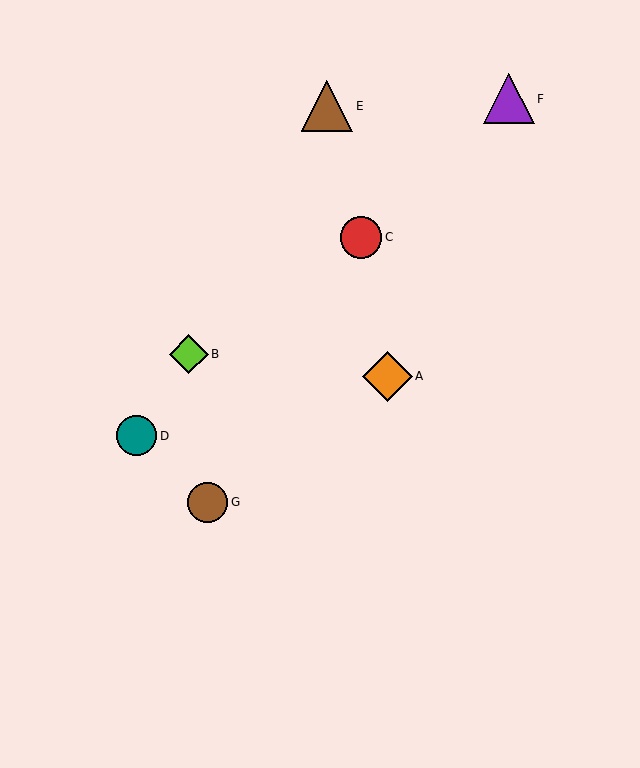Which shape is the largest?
The brown triangle (labeled E) is the largest.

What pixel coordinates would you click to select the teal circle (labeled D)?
Click at (136, 436) to select the teal circle D.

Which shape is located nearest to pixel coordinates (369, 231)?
The red circle (labeled C) at (361, 237) is nearest to that location.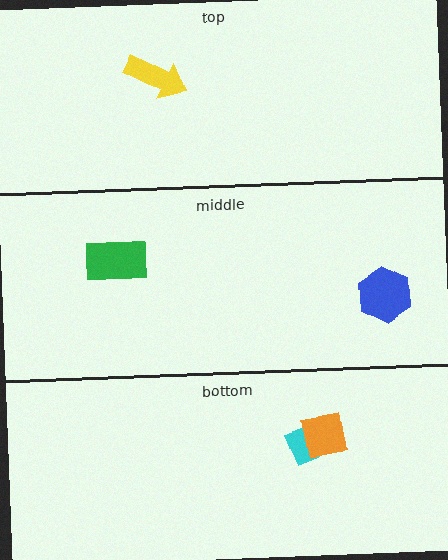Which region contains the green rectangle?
The middle region.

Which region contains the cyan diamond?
The bottom region.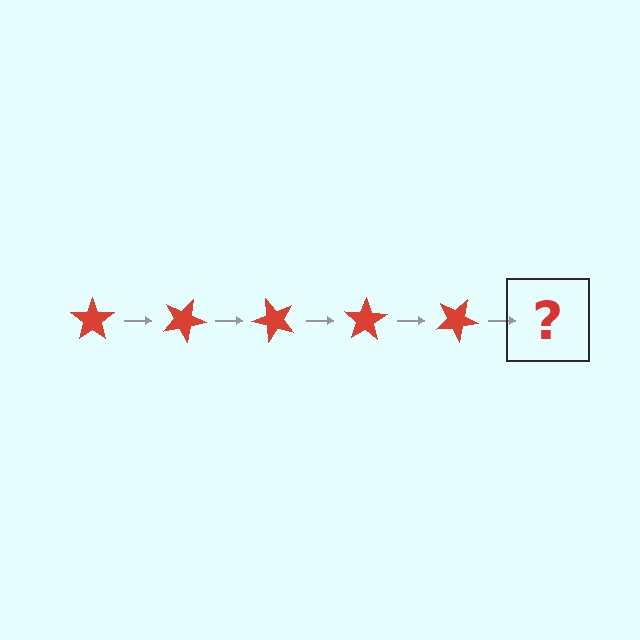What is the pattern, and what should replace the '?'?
The pattern is that the star rotates 25 degrees each step. The '?' should be a red star rotated 125 degrees.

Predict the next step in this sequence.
The next step is a red star rotated 125 degrees.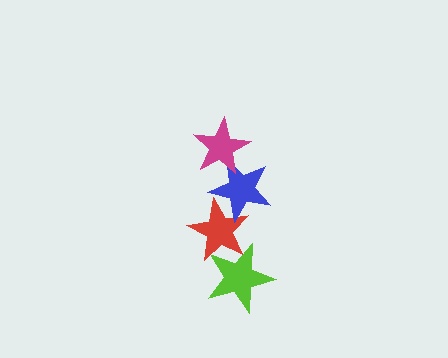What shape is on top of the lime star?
The red star is on top of the lime star.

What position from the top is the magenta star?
The magenta star is 1st from the top.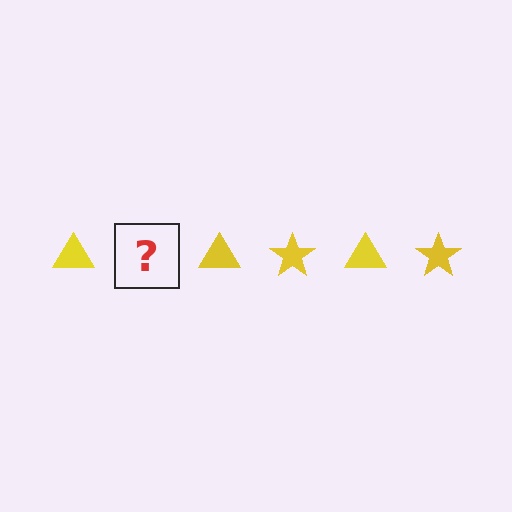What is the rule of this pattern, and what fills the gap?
The rule is that the pattern cycles through triangle, star shapes in yellow. The gap should be filled with a yellow star.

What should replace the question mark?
The question mark should be replaced with a yellow star.